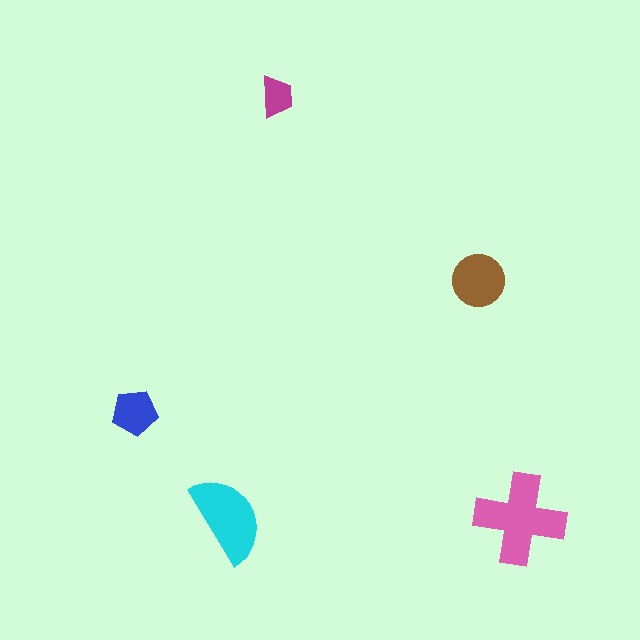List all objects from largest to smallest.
The pink cross, the cyan semicircle, the brown circle, the blue pentagon, the magenta trapezoid.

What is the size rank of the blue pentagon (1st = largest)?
4th.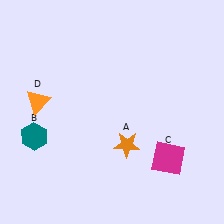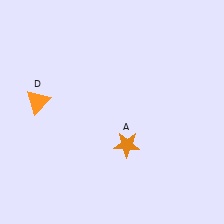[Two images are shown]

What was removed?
The magenta square (C), the teal hexagon (B) were removed in Image 2.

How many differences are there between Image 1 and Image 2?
There are 2 differences between the two images.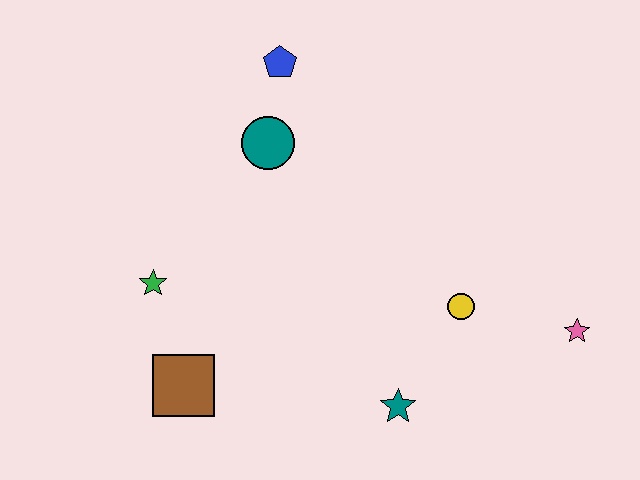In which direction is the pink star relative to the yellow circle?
The pink star is to the right of the yellow circle.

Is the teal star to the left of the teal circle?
No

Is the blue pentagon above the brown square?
Yes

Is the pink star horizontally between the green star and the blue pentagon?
No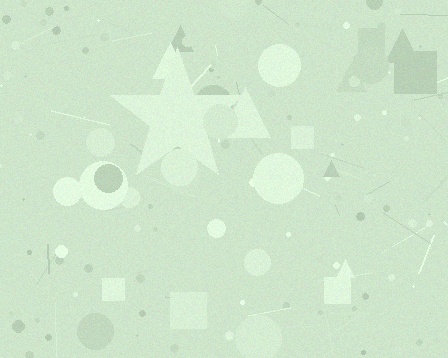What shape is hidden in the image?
A star is hidden in the image.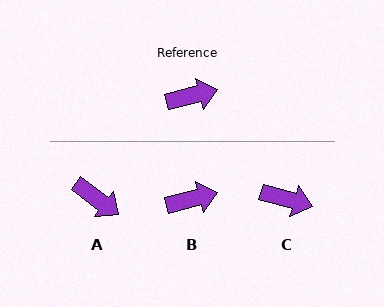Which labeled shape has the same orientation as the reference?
B.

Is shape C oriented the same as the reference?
No, it is off by about 30 degrees.